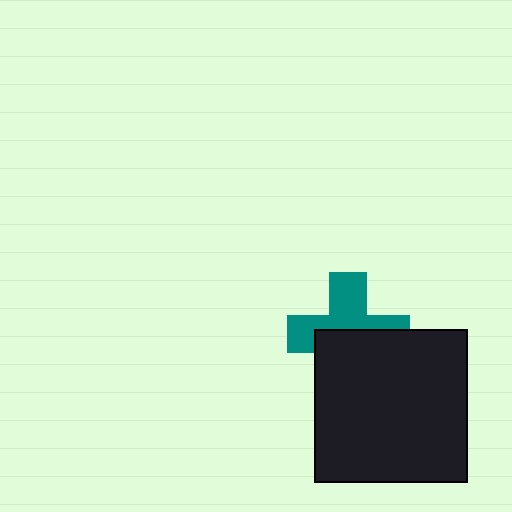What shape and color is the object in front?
The object in front is a black square.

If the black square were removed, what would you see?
You would see the complete teal cross.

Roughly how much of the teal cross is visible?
About half of it is visible (roughly 51%).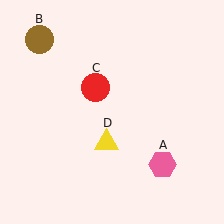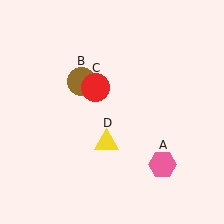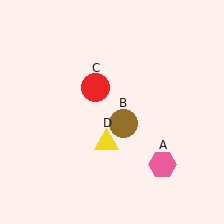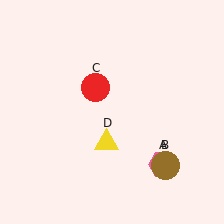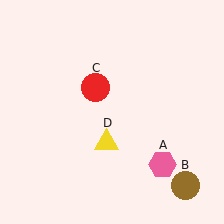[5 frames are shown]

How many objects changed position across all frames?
1 object changed position: brown circle (object B).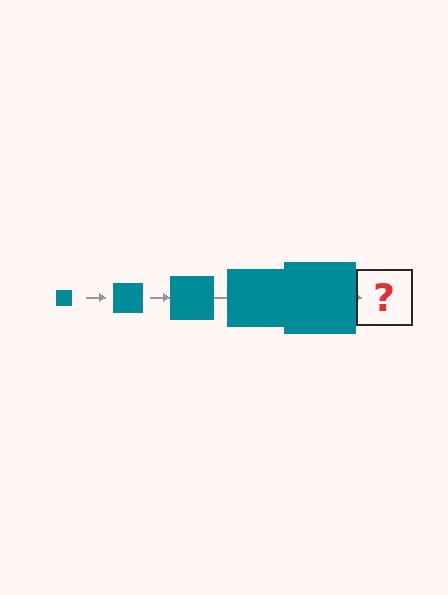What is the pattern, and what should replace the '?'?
The pattern is that the square gets progressively larger each step. The '?' should be a teal square, larger than the previous one.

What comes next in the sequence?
The next element should be a teal square, larger than the previous one.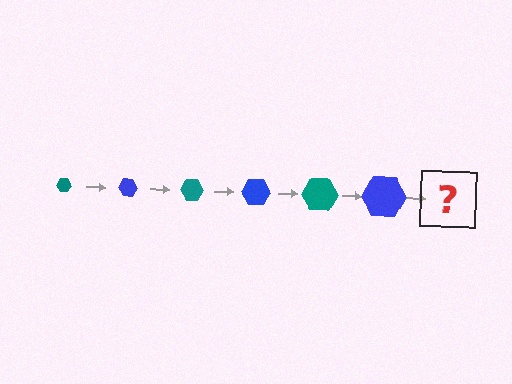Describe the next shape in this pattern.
It should be a teal hexagon, larger than the previous one.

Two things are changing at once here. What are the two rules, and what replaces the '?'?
The two rules are that the hexagon grows larger each step and the color cycles through teal and blue. The '?' should be a teal hexagon, larger than the previous one.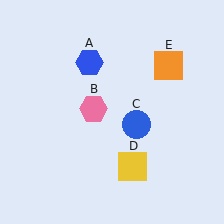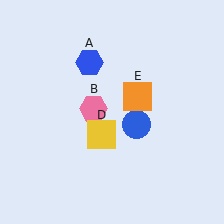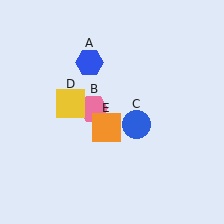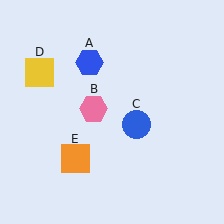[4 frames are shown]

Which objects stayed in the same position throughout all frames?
Blue hexagon (object A) and pink hexagon (object B) and blue circle (object C) remained stationary.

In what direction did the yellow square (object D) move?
The yellow square (object D) moved up and to the left.